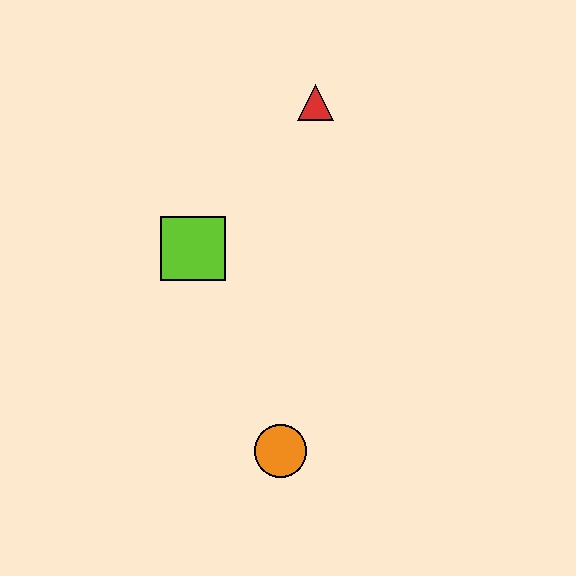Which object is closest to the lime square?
The red triangle is closest to the lime square.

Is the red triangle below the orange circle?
No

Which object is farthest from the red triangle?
The orange circle is farthest from the red triangle.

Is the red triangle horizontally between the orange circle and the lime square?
No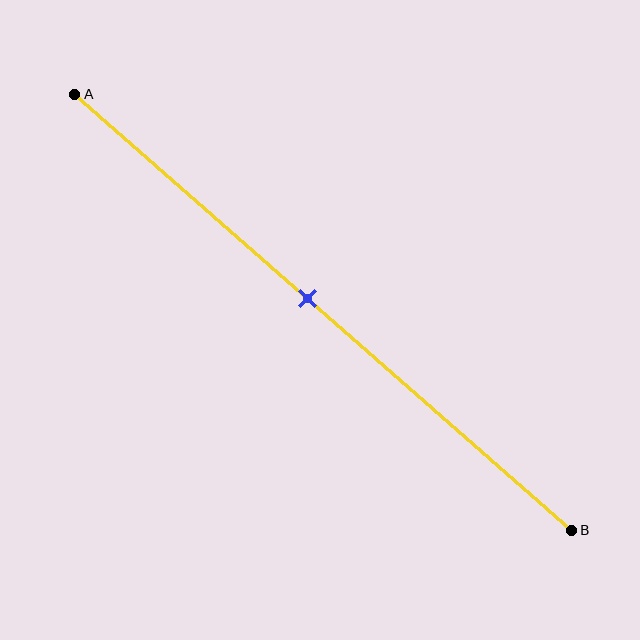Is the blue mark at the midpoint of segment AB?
No, the mark is at about 45% from A, not at the 50% midpoint.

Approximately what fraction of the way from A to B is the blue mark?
The blue mark is approximately 45% of the way from A to B.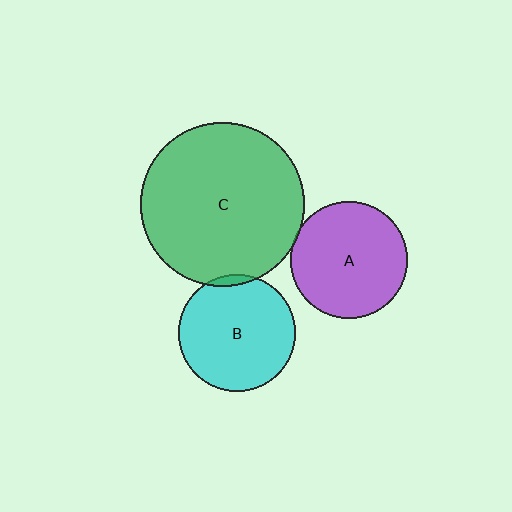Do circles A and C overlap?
Yes.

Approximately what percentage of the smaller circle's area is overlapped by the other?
Approximately 5%.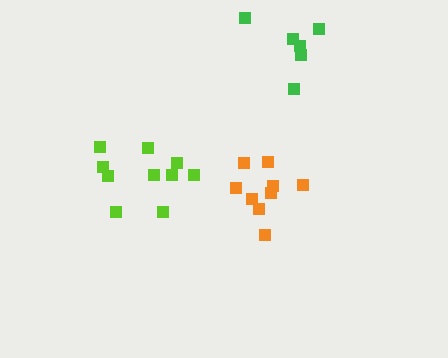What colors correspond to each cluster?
The clusters are colored: green, lime, orange.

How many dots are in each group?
Group 1: 6 dots, Group 2: 10 dots, Group 3: 9 dots (25 total).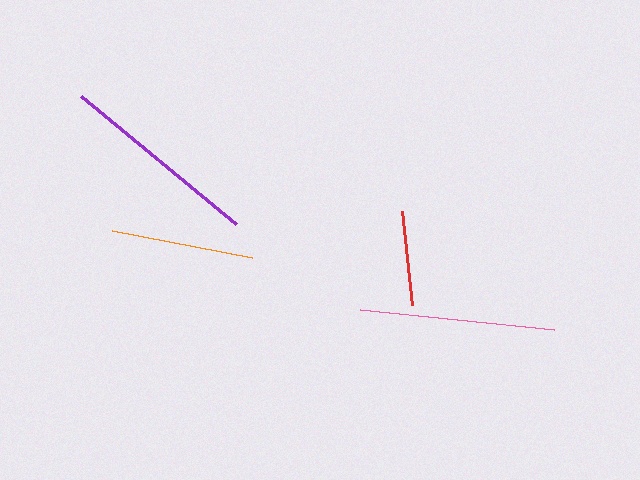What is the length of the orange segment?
The orange segment is approximately 143 pixels long.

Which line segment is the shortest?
The red line is the shortest at approximately 94 pixels.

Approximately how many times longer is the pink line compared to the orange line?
The pink line is approximately 1.4 times the length of the orange line.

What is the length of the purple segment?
The purple segment is approximately 201 pixels long.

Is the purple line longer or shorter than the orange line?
The purple line is longer than the orange line.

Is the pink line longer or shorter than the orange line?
The pink line is longer than the orange line.